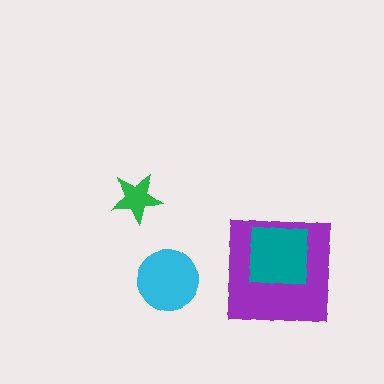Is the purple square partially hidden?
Yes, it is partially covered by another shape.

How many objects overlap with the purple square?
1 object overlaps with the purple square.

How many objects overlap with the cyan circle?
0 objects overlap with the cyan circle.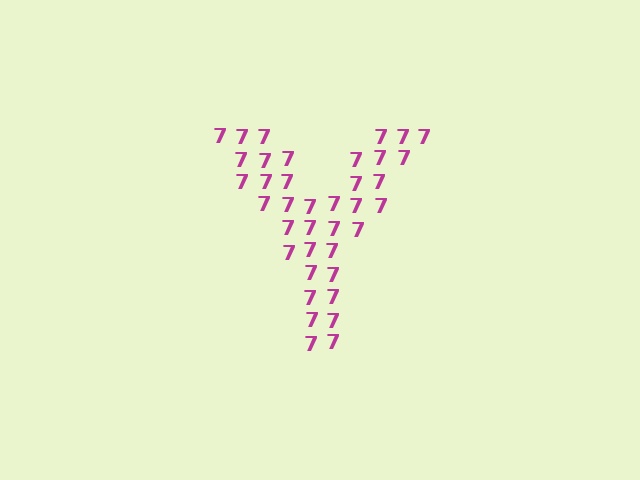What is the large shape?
The large shape is the letter Y.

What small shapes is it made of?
It is made of small digit 7's.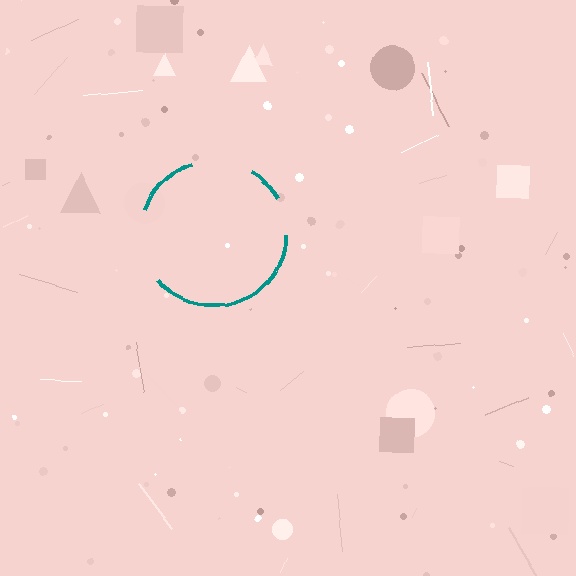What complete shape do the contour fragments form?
The contour fragments form a circle.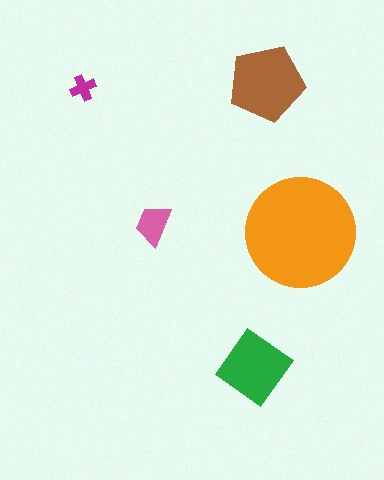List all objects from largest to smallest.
The orange circle, the brown pentagon, the green diamond, the pink trapezoid, the magenta cross.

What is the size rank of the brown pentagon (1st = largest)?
2nd.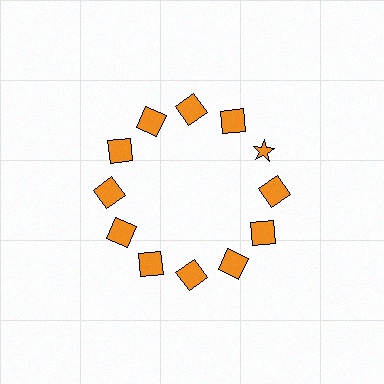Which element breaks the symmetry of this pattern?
The orange star at roughly the 2 o'clock position breaks the symmetry. All other shapes are orange squares.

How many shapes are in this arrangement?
There are 12 shapes arranged in a ring pattern.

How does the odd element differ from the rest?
It has a different shape: star instead of square.